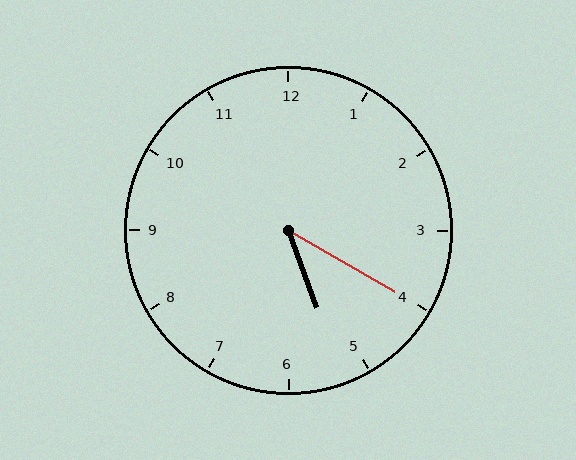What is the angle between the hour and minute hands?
Approximately 40 degrees.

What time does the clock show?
5:20.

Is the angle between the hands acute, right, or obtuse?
It is acute.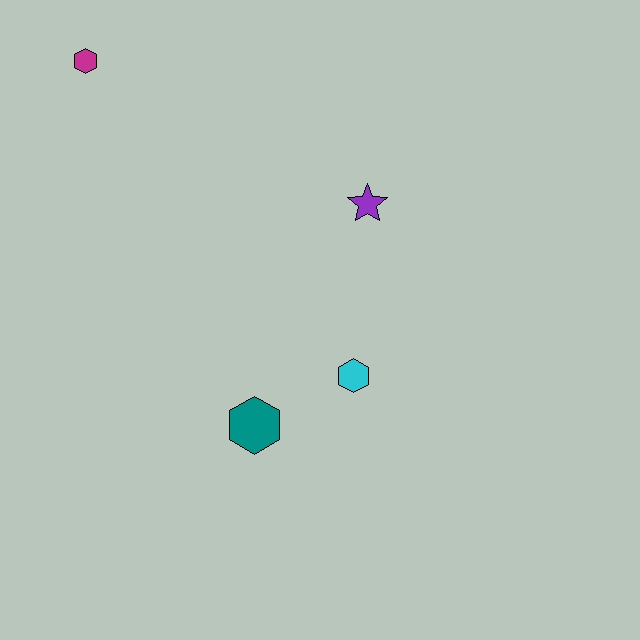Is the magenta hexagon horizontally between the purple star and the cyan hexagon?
No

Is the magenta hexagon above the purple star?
Yes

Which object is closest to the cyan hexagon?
The teal hexagon is closest to the cyan hexagon.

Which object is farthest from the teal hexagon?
The magenta hexagon is farthest from the teal hexagon.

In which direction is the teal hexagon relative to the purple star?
The teal hexagon is below the purple star.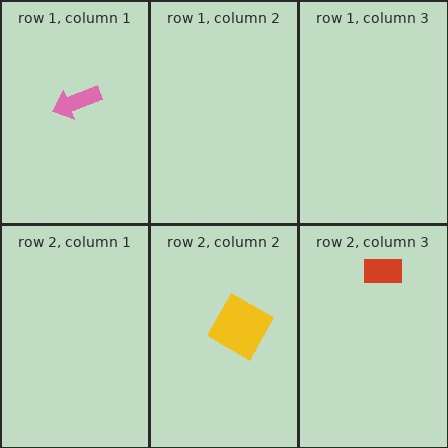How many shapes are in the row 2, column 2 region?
1.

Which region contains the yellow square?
The row 2, column 2 region.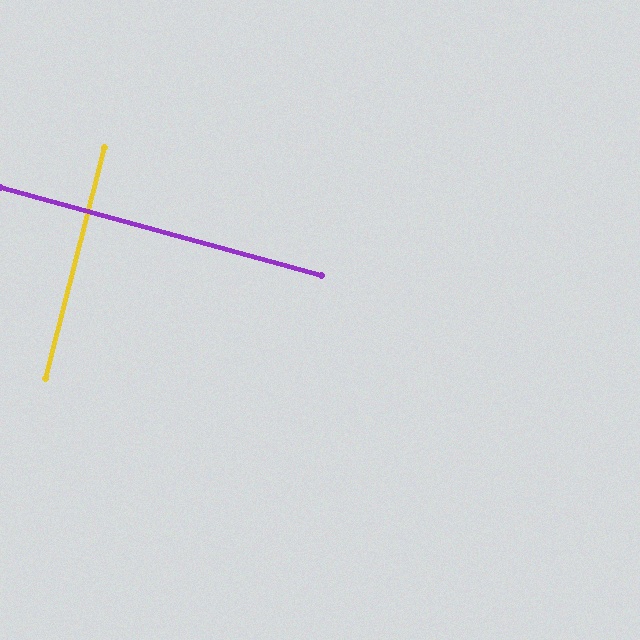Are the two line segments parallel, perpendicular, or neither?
Perpendicular — they meet at approximately 89°.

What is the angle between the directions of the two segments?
Approximately 89 degrees.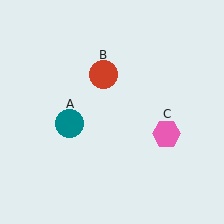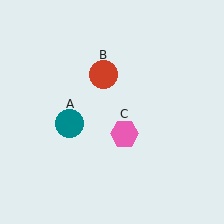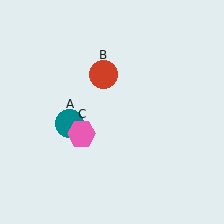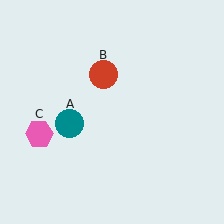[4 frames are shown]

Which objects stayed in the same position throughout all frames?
Teal circle (object A) and red circle (object B) remained stationary.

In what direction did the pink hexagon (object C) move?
The pink hexagon (object C) moved left.